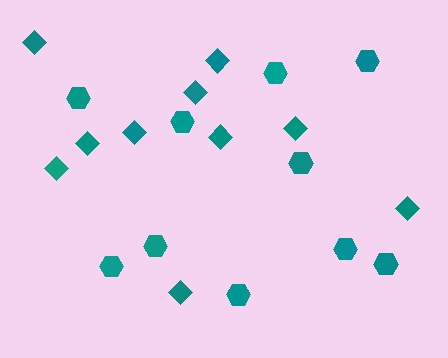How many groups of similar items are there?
There are 2 groups: one group of hexagons (10) and one group of diamonds (10).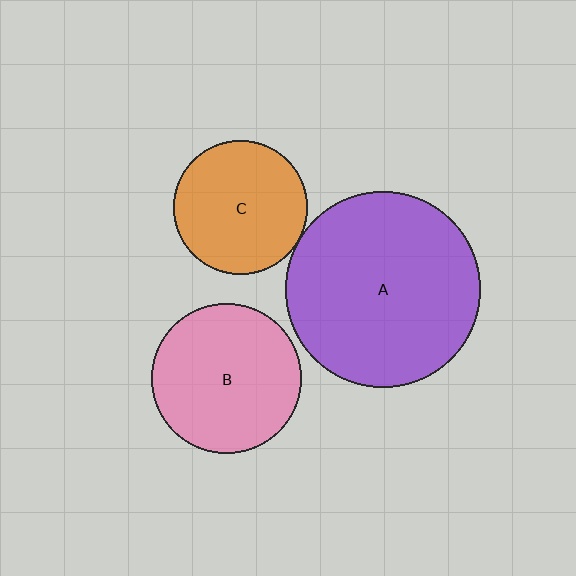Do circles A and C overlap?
Yes.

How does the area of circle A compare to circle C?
Approximately 2.1 times.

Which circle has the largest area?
Circle A (purple).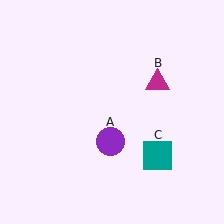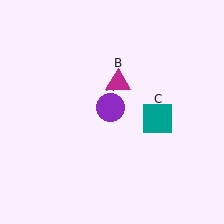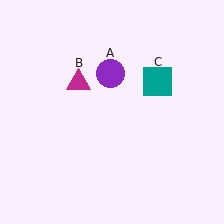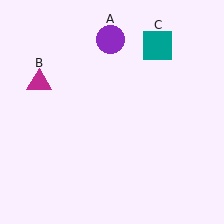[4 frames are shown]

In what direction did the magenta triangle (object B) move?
The magenta triangle (object B) moved left.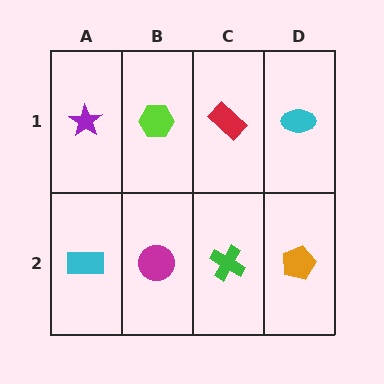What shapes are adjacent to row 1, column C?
A green cross (row 2, column C), a lime hexagon (row 1, column B), a cyan ellipse (row 1, column D).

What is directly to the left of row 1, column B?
A purple star.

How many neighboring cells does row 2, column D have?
2.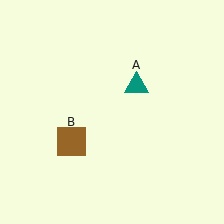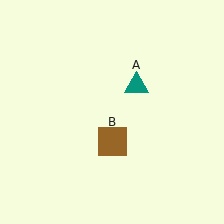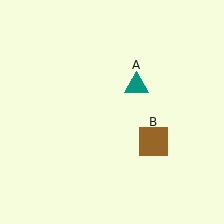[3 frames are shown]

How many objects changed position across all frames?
1 object changed position: brown square (object B).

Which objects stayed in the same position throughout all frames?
Teal triangle (object A) remained stationary.